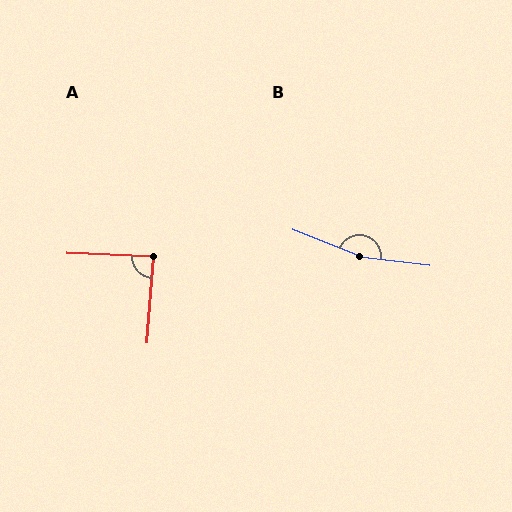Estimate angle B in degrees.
Approximately 165 degrees.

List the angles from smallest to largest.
A (88°), B (165°).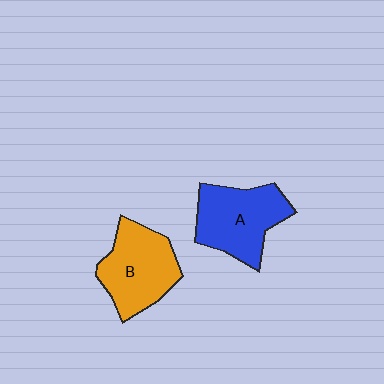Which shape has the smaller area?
Shape B (orange).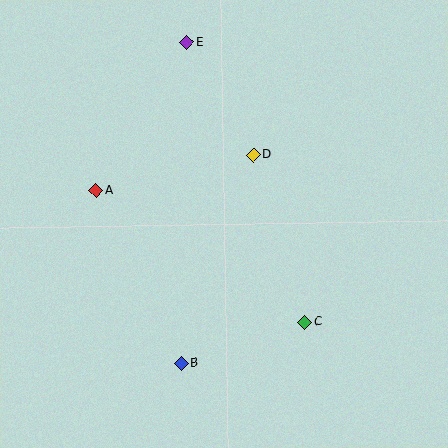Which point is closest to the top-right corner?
Point D is closest to the top-right corner.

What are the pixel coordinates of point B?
Point B is at (182, 363).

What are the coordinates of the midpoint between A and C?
The midpoint between A and C is at (200, 256).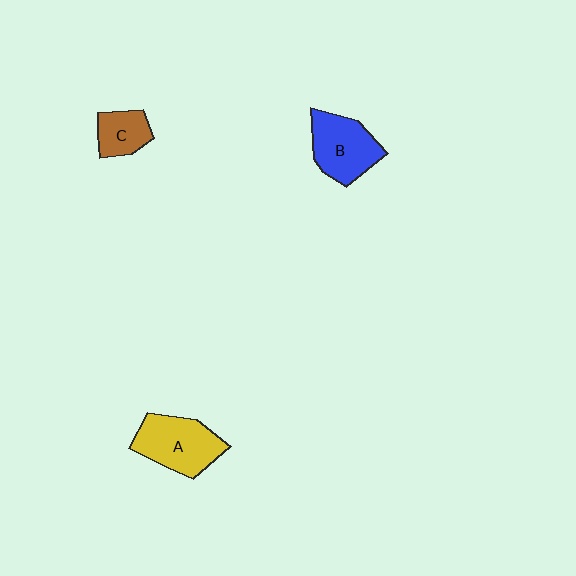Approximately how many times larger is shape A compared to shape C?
Approximately 1.8 times.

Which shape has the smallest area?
Shape C (brown).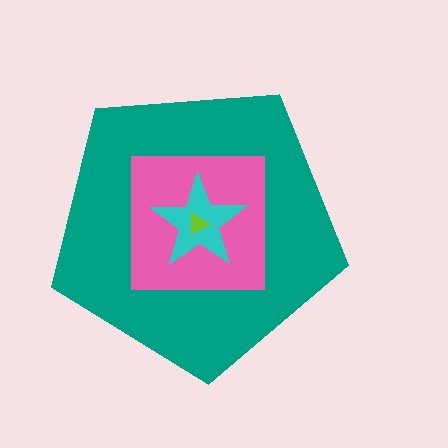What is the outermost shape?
The teal pentagon.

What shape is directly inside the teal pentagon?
The pink square.